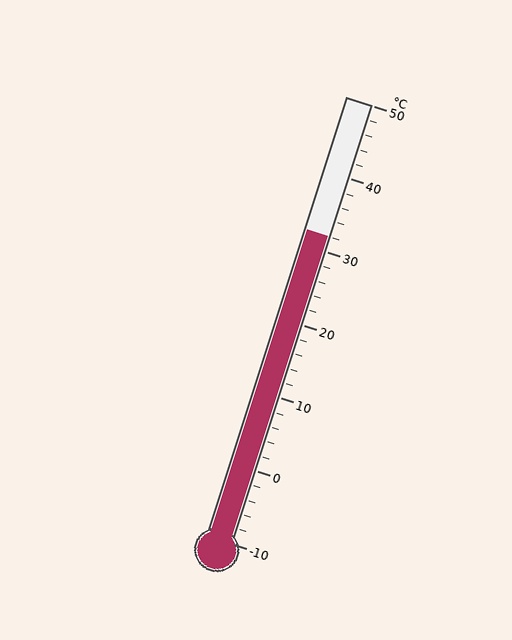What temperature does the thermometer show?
The thermometer shows approximately 32°C.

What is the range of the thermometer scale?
The thermometer scale ranges from -10°C to 50°C.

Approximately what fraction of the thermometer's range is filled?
The thermometer is filled to approximately 70% of its range.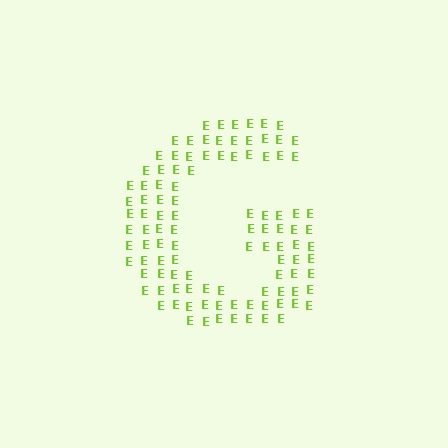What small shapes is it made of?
It is made of small letter E's.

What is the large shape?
The large shape is the letter G.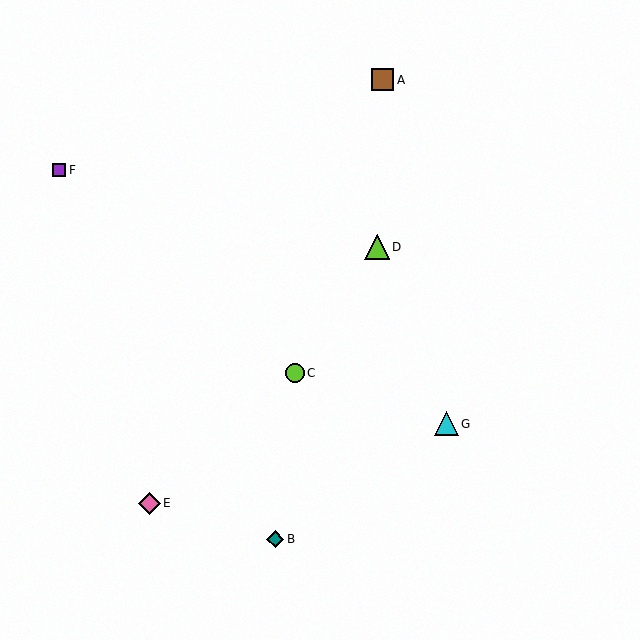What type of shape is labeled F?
Shape F is a purple square.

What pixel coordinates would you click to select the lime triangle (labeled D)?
Click at (377, 247) to select the lime triangle D.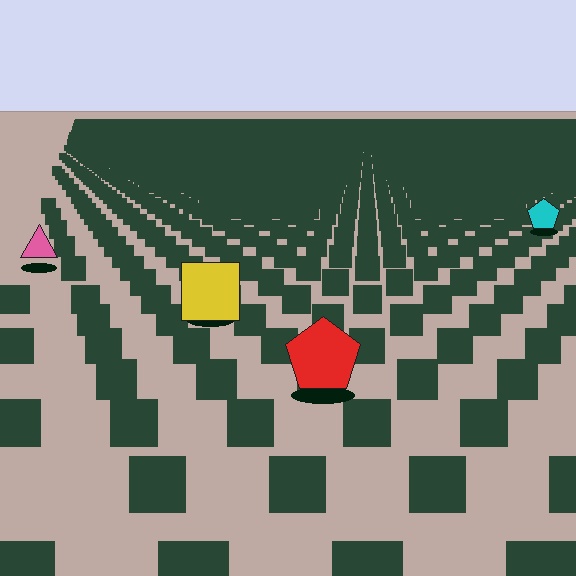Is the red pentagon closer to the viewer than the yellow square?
Yes. The red pentagon is closer — you can tell from the texture gradient: the ground texture is coarser near it.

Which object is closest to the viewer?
The red pentagon is closest. The texture marks near it are larger and more spread out.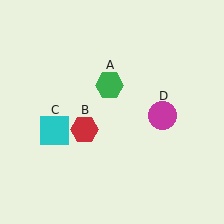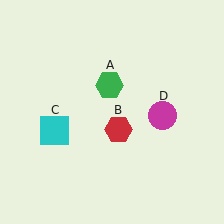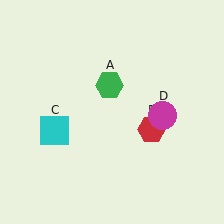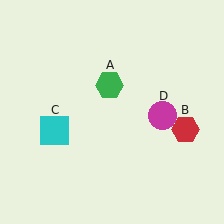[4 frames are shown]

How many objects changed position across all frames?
1 object changed position: red hexagon (object B).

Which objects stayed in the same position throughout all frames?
Green hexagon (object A) and cyan square (object C) and magenta circle (object D) remained stationary.